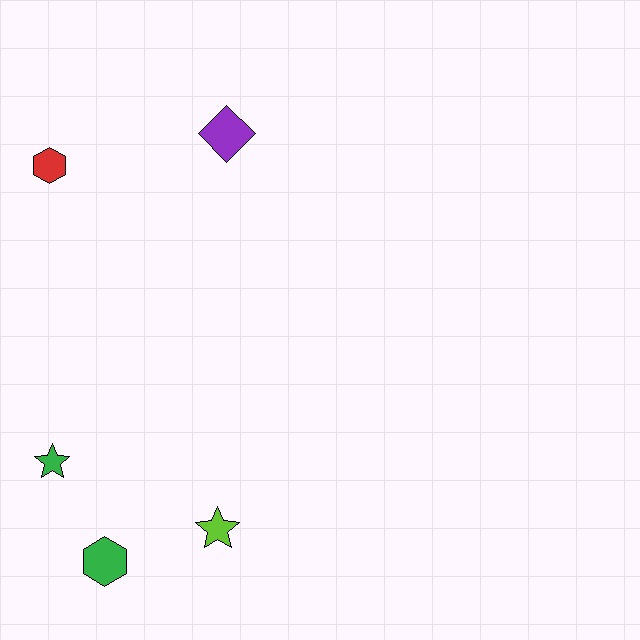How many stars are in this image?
There are 2 stars.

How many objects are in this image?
There are 5 objects.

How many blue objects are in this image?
There are no blue objects.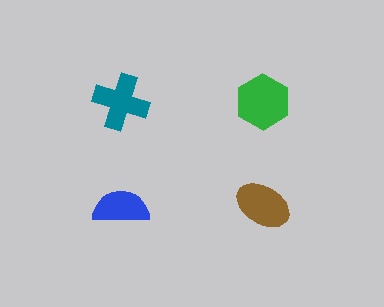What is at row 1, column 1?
A teal cross.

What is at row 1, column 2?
A green hexagon.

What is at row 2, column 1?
A blue semicircle.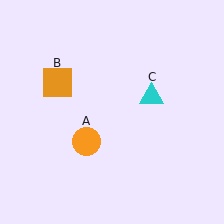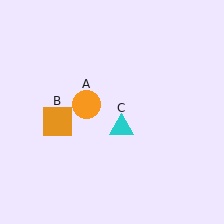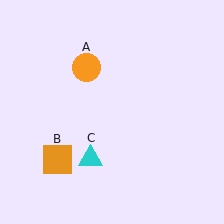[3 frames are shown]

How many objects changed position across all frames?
3 objects changed position: orange circle (object A), orange square (object B), cyan triangle (object C).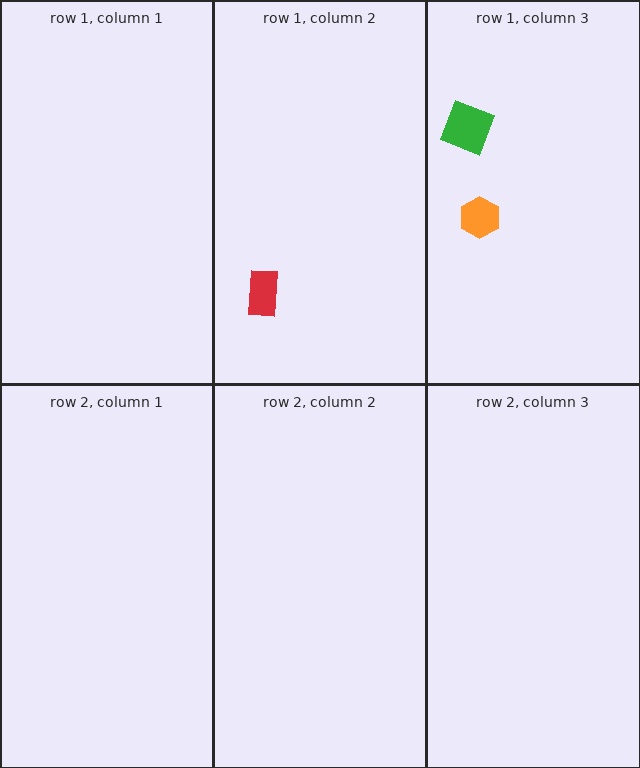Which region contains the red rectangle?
The row 1, column 2 region.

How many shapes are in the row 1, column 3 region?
2.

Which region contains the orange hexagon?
The row 1, column 3 region.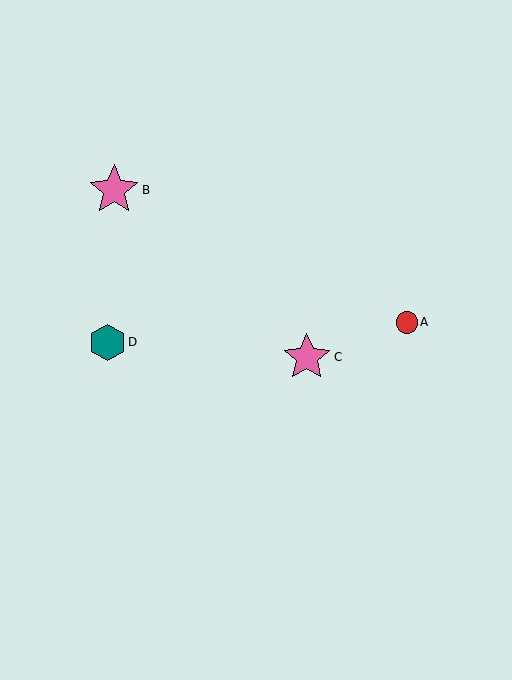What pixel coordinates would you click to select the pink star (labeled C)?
Click at (307, 357) to select the pink star C.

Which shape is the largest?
The pink star (labeled B) is the largest.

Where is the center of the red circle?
The center of the red circle is at (407, 322).